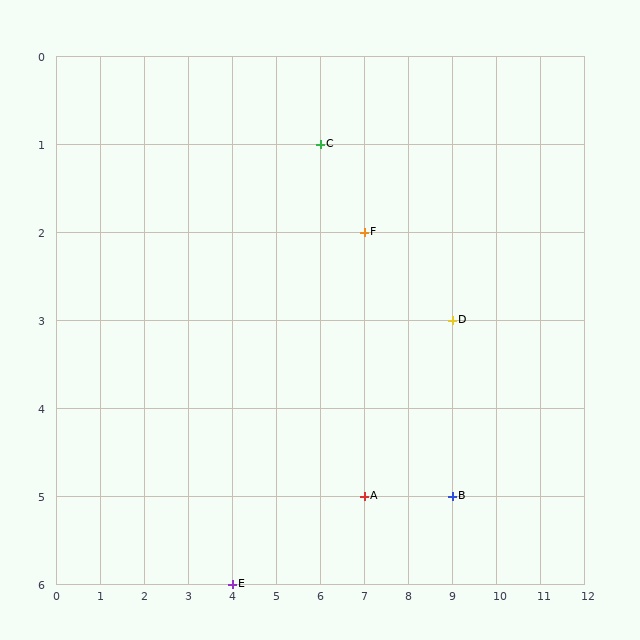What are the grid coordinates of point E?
Point E is at grid coordinates (4, 6).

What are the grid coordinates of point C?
Point C is at grid coordinates (6, 1).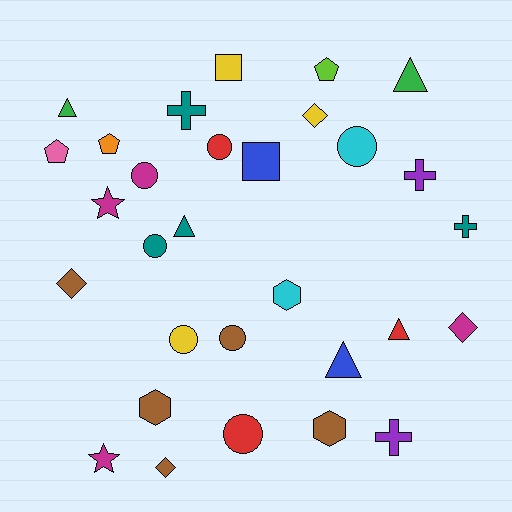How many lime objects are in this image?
There is 1 lime object.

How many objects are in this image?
There are 30 objects.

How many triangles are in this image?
There are 5 triangles.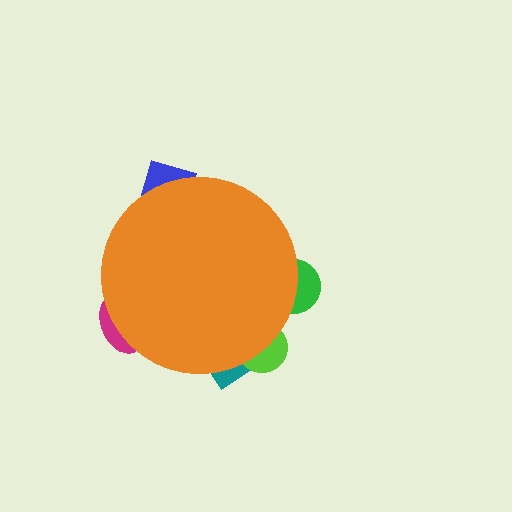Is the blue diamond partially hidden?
Yes, the blue diamond is partially hidden behind the orange circle.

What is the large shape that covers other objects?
An orange circle.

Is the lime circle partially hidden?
Yes, the lime circle is partially hidden behind the orange circle.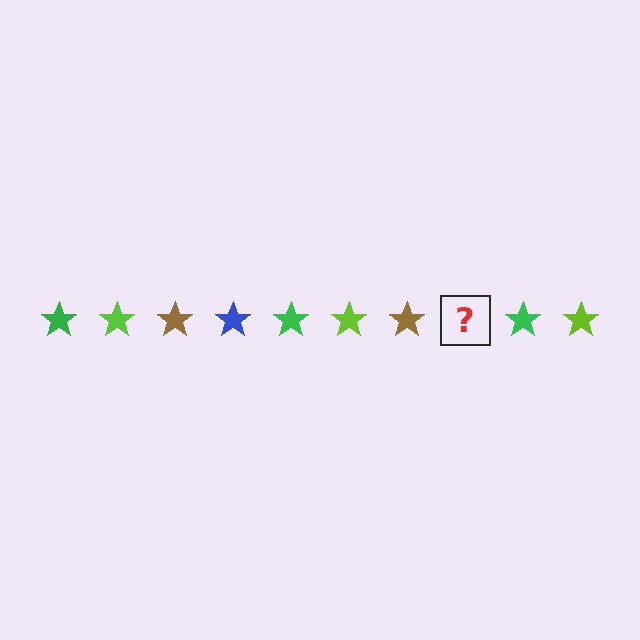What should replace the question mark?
The question mark should be replaced with a blue star.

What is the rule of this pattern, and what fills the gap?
The rule is that the pattern cycles through green, lime, brown, blue stars. The gap should be filled with a blue star.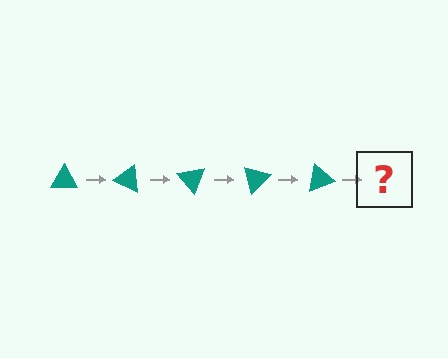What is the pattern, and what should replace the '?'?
The pattern is that the triangle rotates 25 degrees each step. The '?' should be a teal triangle rotated 125 degrees.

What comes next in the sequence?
The next element should be a teal triangle rotated 125 degrees.